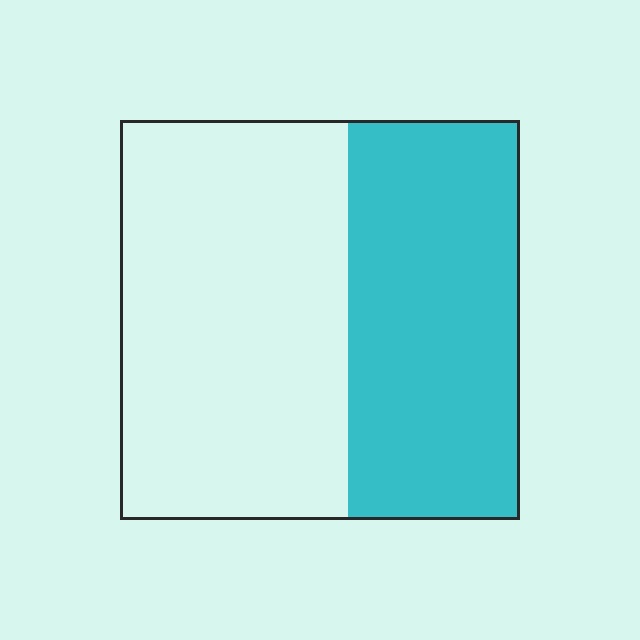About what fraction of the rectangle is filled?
About two fifths (2/5).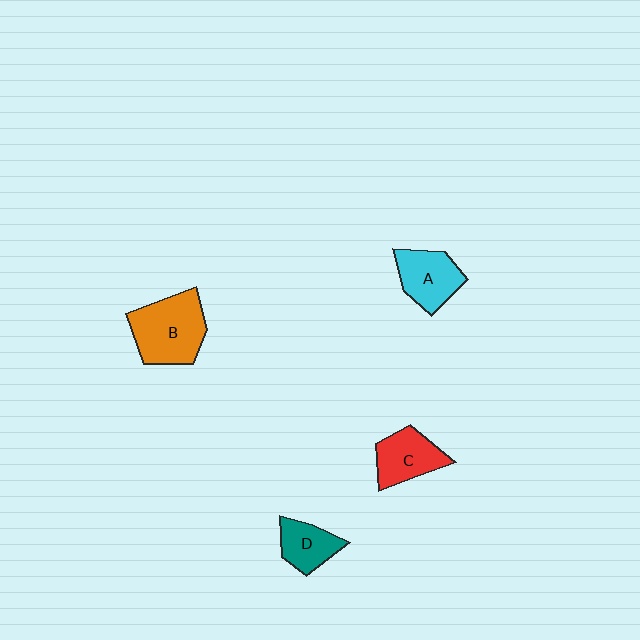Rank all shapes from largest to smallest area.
From largest to smallest: B (orange), A (cyan), C (red), D (teal).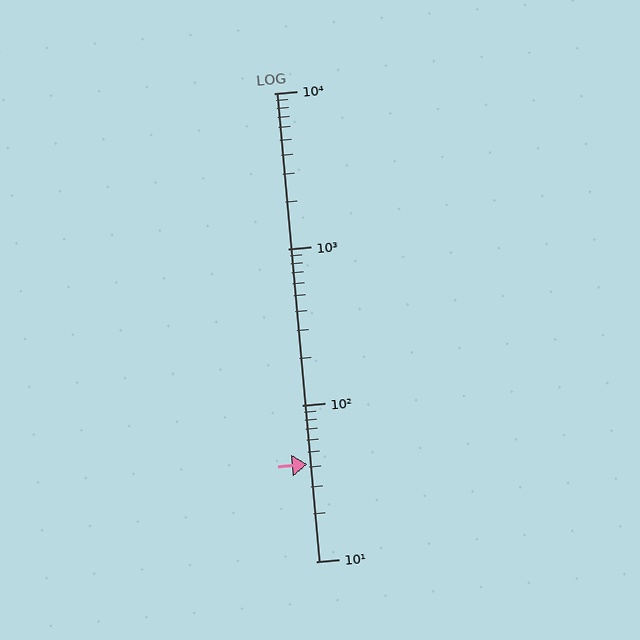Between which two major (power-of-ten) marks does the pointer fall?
The pointer is between 10 and 100.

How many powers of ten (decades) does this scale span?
The scale spans 3 decades, from 10 to 10000.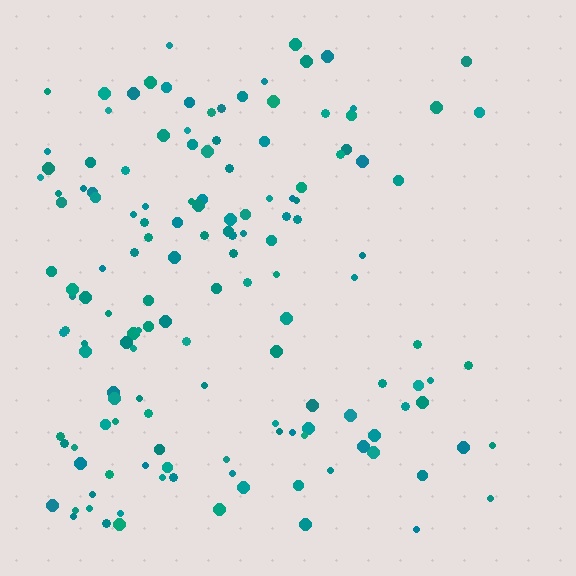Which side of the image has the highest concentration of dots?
The left.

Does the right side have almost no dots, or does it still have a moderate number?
Still a moderate number, just noticeably fewer than the left.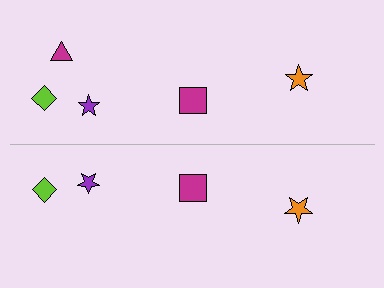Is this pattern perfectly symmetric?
No, the pattern is not perfectly symmetric. A magenta triangle is missing from the bottom side.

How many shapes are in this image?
There are 9 shapes in this image.